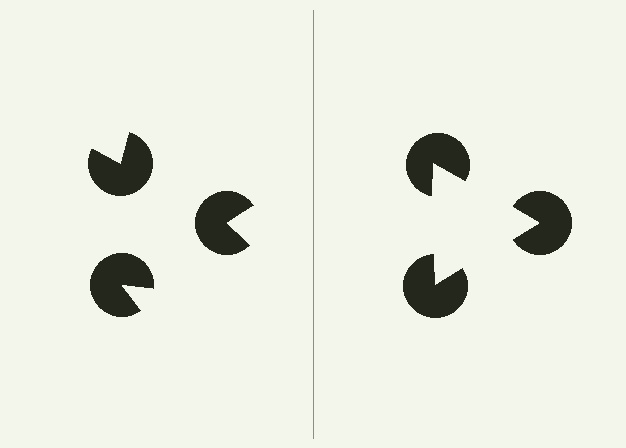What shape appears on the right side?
An illusory triangle.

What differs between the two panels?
The pac-man discs are positioned identically on both sides; only the wedge orientations differ. On the right they align to a triangle; on the left they are misaligned.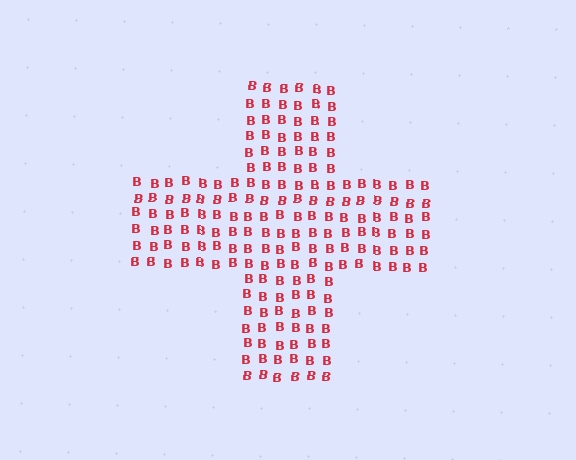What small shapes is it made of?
It is made of small letter B's.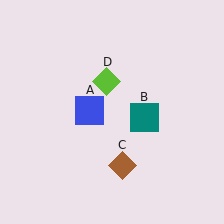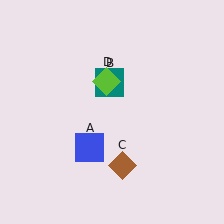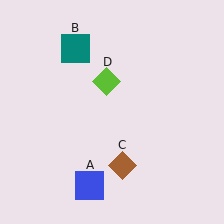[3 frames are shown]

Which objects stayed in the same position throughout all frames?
Brown diamond (object C) and lime diamond (object D) remained stationary.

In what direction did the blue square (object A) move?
The blue square (object A) moved down.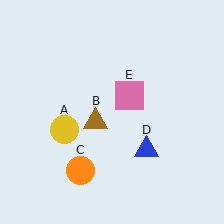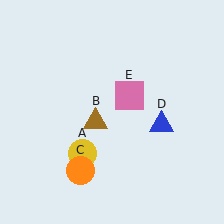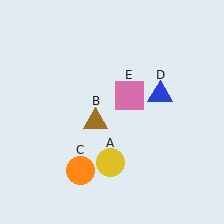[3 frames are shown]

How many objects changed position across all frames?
2 objects changed position: yellow circle (object A), blue triangle (object D).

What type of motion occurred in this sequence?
The yellow circle (object A), blue triangle (object D) rotated counterclockwise around the center of the scene.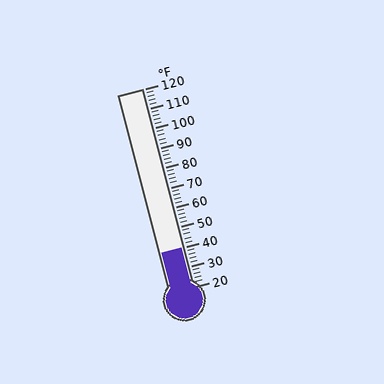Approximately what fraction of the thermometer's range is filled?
The thermometer is filled to approximately 20% of its range.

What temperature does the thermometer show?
The thermometer shows approximately 40°F.